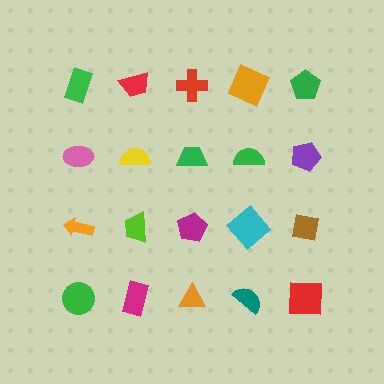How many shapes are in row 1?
5 shapes.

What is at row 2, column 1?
A pink ellipse.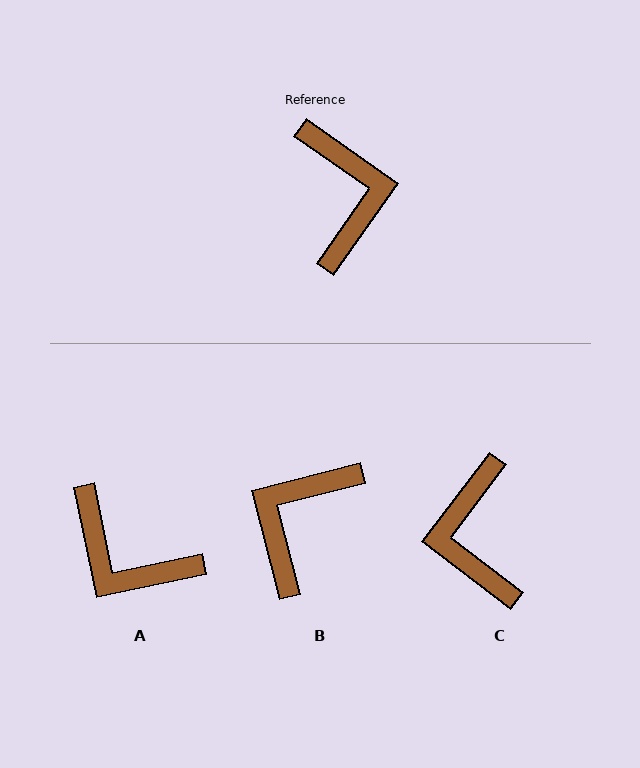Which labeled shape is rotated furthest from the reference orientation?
C, about 178 degrees away.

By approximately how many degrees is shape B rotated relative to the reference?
Approximately 139 degrees counter-clockwise.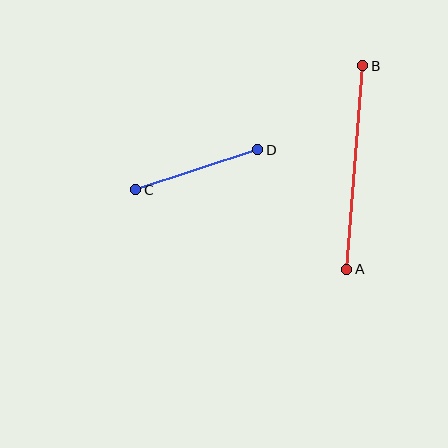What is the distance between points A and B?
The distance is approximately 204 pixels.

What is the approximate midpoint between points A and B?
The midpoint is at approximately (355, 167) pixels.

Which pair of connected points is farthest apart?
Points A and B are farthest apart.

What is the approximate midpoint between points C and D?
The midpoint is at approximately (196, 170) pixels.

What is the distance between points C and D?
The distance is approximately 128 pixels.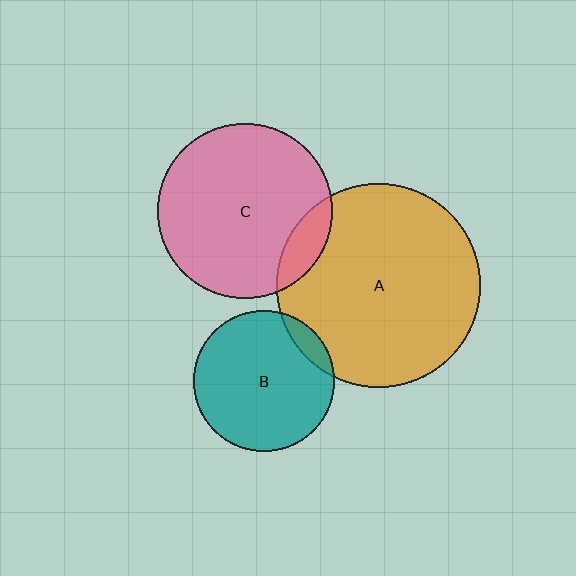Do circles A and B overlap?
Yes.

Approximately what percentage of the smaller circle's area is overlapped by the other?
Approximately 10%.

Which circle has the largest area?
Circle A (orange).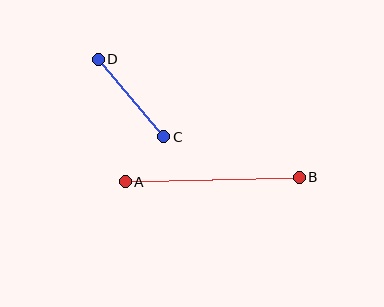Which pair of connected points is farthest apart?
Points A and B are farthest apart.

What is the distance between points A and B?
The distance is approximately 174 pixels.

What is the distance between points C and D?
The distance is approximately 102 pixels.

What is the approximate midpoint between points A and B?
The midpoint is at approximately (212, 179) pixels.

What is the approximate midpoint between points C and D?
The midpoint is at approximately (131, 98) pixels.